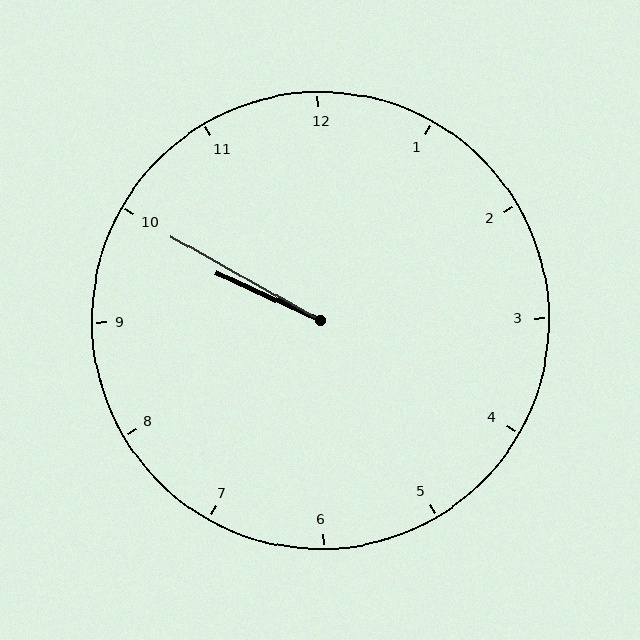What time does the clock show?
9:50.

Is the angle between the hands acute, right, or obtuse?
It is acute.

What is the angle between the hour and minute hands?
Approximately 5 degrees.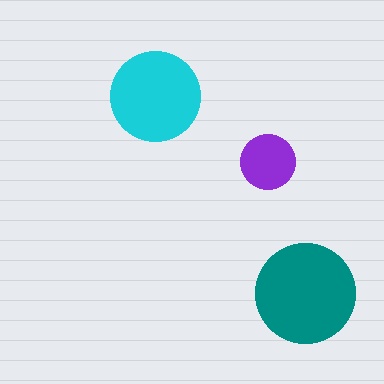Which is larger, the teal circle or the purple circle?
The teal one.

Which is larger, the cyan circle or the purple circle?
The cyan one.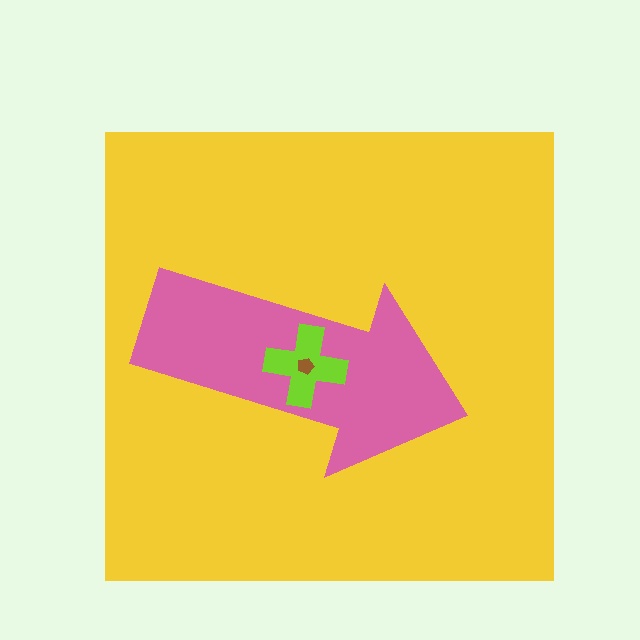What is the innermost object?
The brown pentagon.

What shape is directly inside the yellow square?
The pink arrow.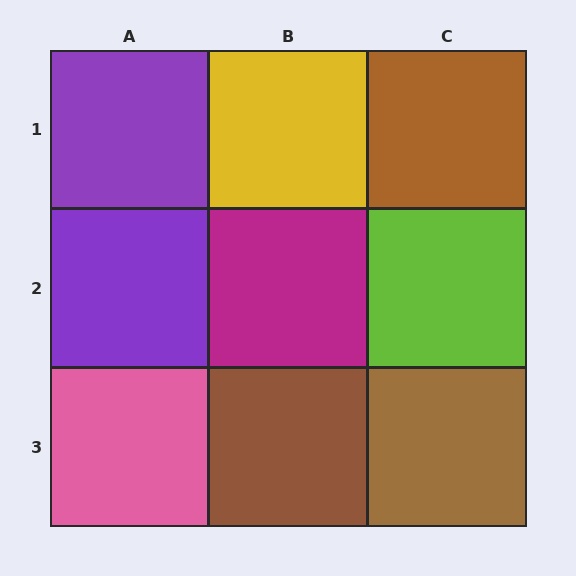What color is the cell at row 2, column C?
Lime.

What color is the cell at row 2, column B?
Magenta.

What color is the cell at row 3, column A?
Pink.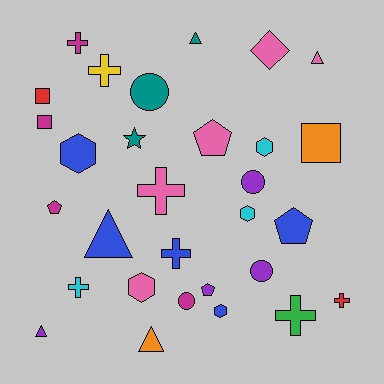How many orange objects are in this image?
There are 2 orange objects.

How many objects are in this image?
There are 30 objects.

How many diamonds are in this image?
There is 1 diamond.